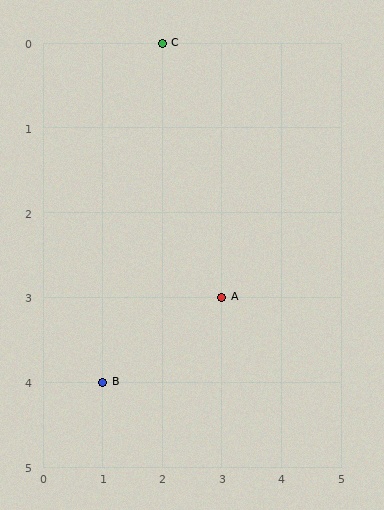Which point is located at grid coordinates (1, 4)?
Point B is at (1, 4).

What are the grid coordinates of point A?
Point A is at grid coordinates (3, 3).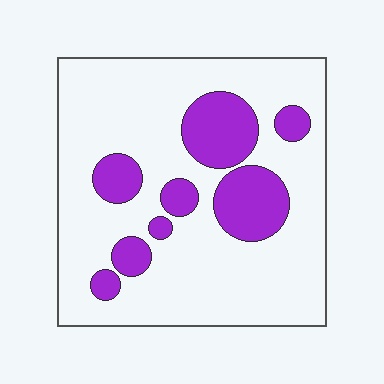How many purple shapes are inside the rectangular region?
8.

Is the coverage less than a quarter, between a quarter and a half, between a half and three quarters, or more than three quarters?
Less than a quarter.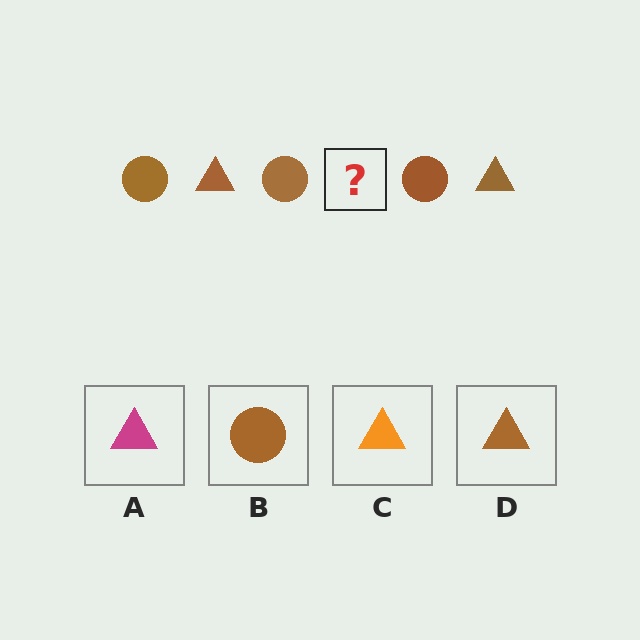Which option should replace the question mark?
Option D.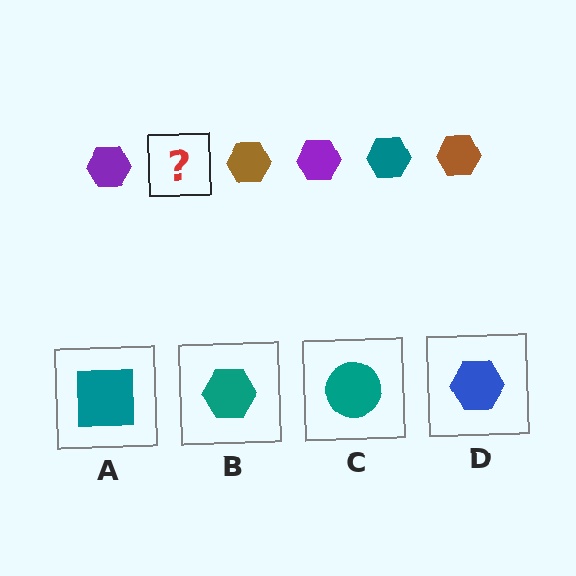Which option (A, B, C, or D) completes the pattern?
B.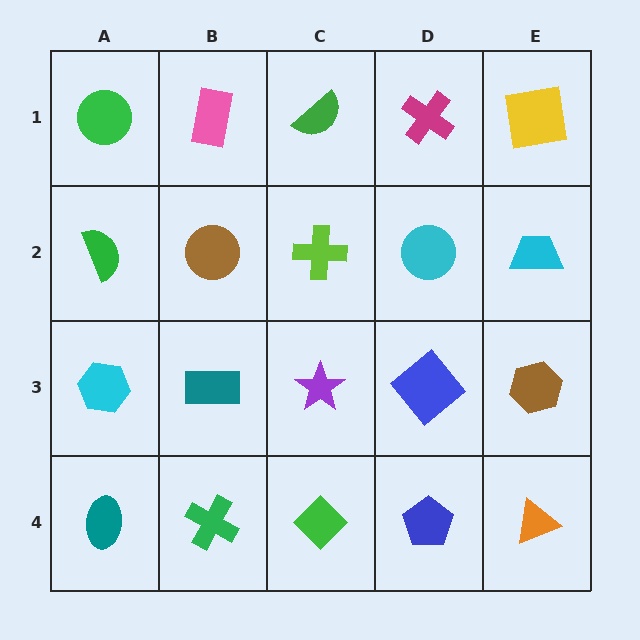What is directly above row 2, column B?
A pink rectangle.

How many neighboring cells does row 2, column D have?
4.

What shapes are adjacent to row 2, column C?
A green semicircle (row 1, column C), a purple star (row 3, column C), a brown circle (row 2, column B), a cyan circle (row 2, column D).